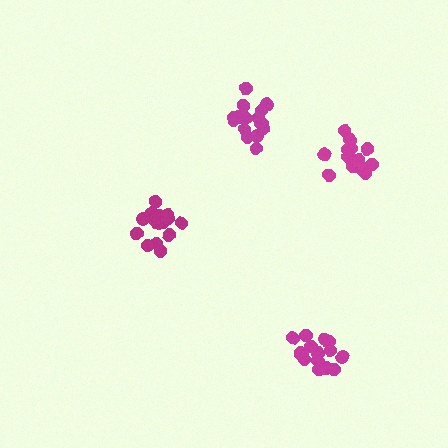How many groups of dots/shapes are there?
There are 4 groups.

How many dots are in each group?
Group 1: 17 dots, Group 2: 15 dots, Group 3: 16 dots, Group 4: 16 dots (64 total).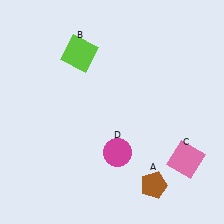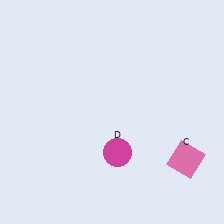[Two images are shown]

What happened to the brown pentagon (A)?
The brown pentagon (A) was removed in Image 2. It was in the bottom-right area of Image 1.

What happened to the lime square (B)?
The lime square (B) was removed in Image 2. It was in the top-left area of Image 1.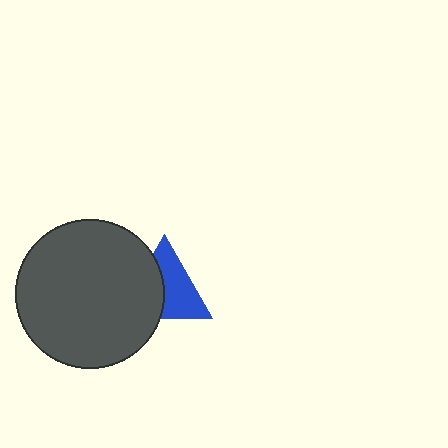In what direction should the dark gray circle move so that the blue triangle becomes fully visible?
The dark gray circle should move left. That is the shortest direction to clear the overlap and leave the blue triangle fully visible.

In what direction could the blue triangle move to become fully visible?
The blue triangle could move right. That would shift it out from behind the dark gray circle entirely.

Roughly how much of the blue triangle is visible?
About half of it is visible (roughly 56%).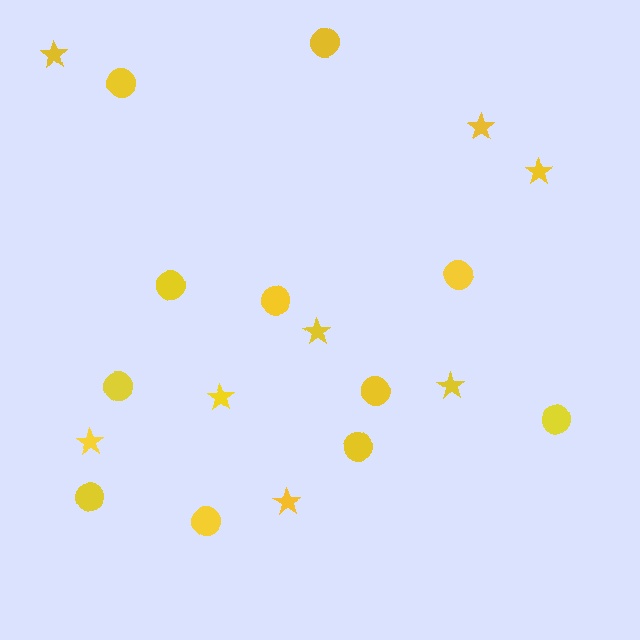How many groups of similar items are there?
There are 2 groups: one group of circles (11) and one group of stars (8).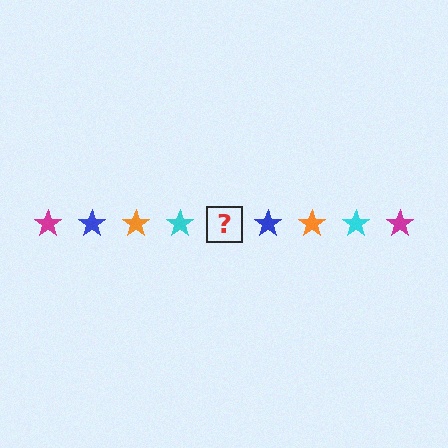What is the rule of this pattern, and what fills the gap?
The rule is that the pattern cycles through magenta, blue, orange, cyan stars. The gap should be filled with a magenta star.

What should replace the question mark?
The question mark should be replaced with a magenta star.